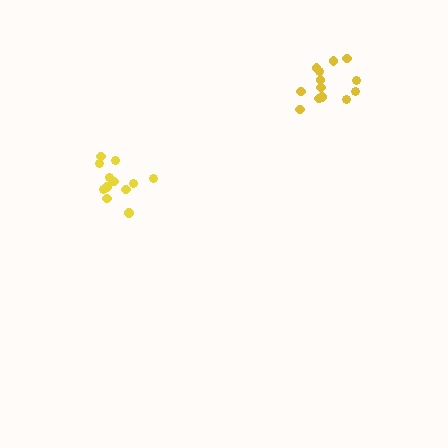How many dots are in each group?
Group 1: 12 dots, Group 2: 13 dots (25 total).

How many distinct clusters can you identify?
There are 2 distinct clusters.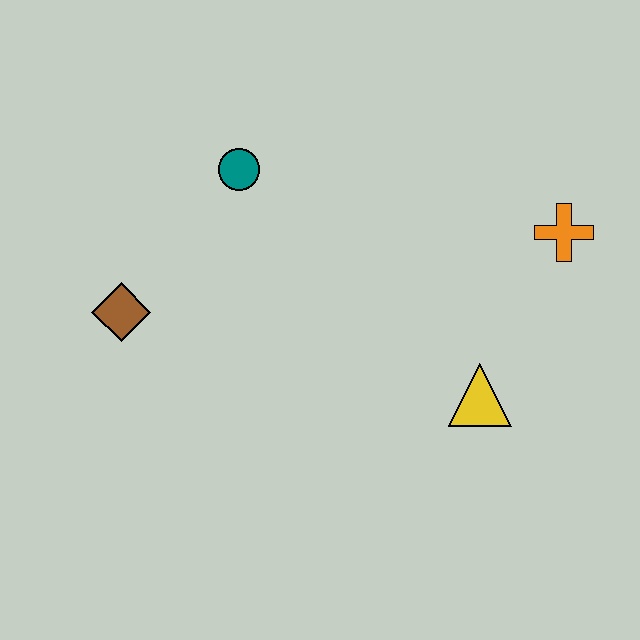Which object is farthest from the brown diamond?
The orange cross is farthest from the brown diamond.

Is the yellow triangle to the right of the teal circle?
Yes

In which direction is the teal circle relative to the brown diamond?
The teal circle is above the brown diamond.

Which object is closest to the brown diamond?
The teal circle is closest to the brown diamond.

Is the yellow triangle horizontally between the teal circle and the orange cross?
Yes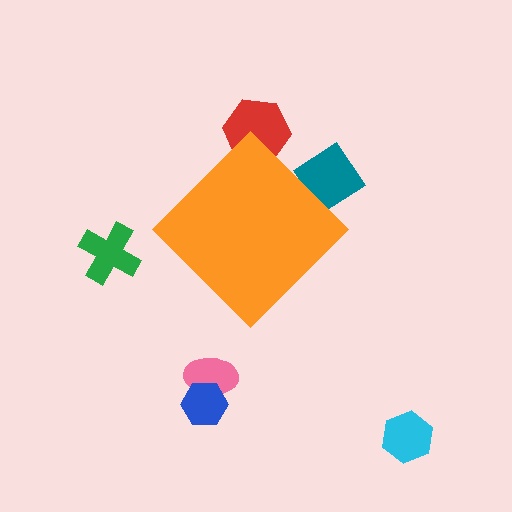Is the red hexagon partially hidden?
Yes, the red hexagon is partially hidden behind the orange diamond.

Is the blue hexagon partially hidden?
No, the blue hexagon is fully visible.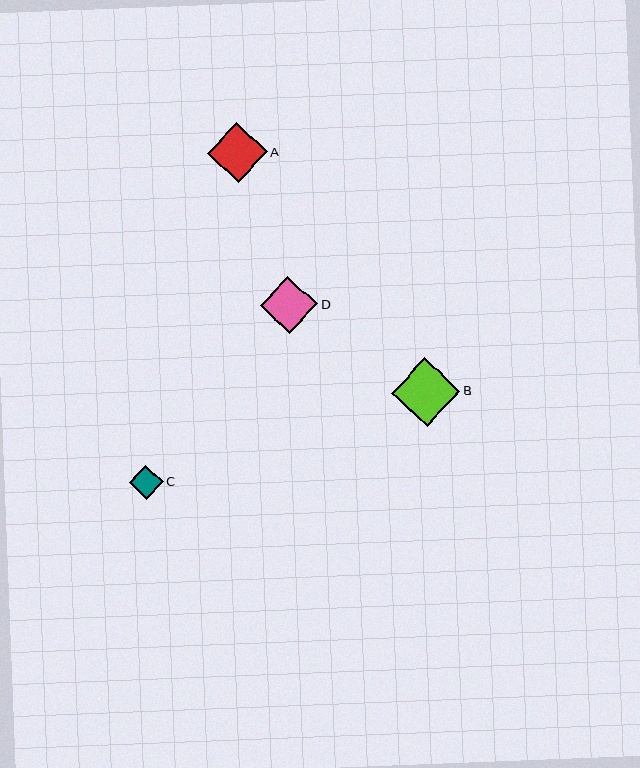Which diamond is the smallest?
Diamond C is the smallest with a size of approximately 33 pixels.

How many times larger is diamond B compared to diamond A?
Diamond B is approximately 1.2 times the size of diamond A.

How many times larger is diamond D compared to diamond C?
Diamond D is approximately 1.7 times the size of diamond C.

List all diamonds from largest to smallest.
From largest to smallest: B, A, D, C.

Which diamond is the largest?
Diamond B is the largest with a size of approximately 69 pixels.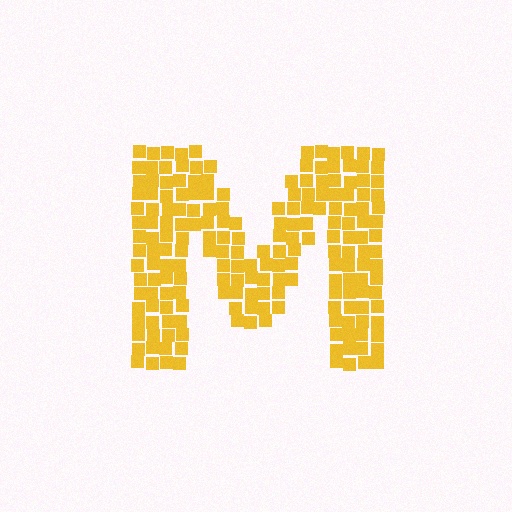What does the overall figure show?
The overall figure shows the letter M.